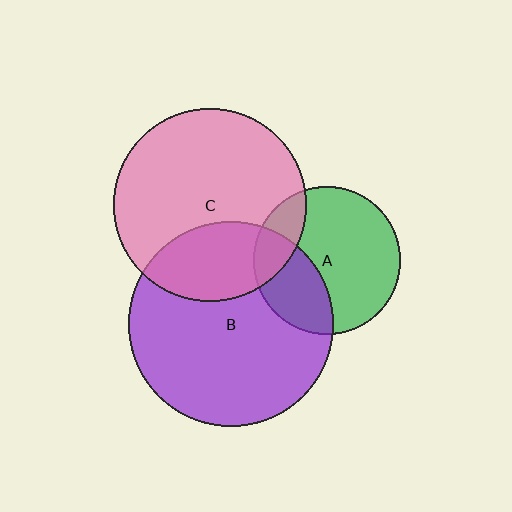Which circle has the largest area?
Circle B (purple).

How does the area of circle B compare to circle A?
Approximately 1.9 times.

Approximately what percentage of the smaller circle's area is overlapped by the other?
Approximately 20%.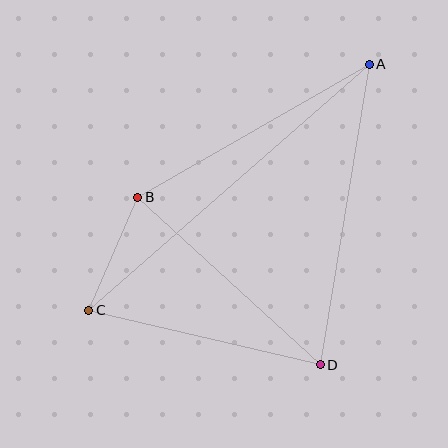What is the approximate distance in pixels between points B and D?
The distance between B and D is approximately 248 pixels.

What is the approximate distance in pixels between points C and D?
The distance between C and D is approximately 238 pixels.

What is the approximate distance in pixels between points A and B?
The distance between A and B is approximately 267 pixels.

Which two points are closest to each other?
Points B and C are closest to each other.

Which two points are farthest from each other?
Points A and C are farthest from each other.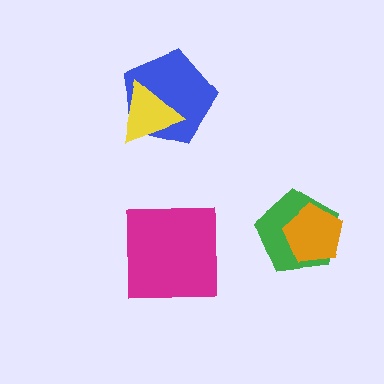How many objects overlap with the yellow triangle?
1 object overlaps with the yellow triangle.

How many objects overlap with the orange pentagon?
1 object overlaps with the orange pentagon.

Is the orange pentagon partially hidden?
No, no other shape covers it.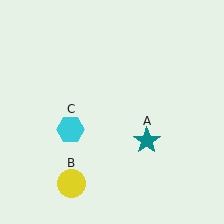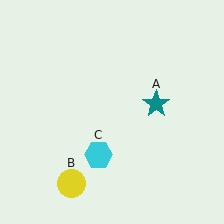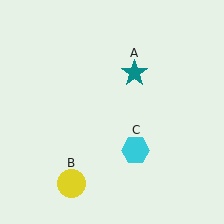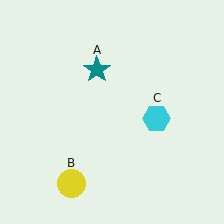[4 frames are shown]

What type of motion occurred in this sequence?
The teal star (object A), cyan hexagon (object C) rotated counterclockwise around the center of the scene.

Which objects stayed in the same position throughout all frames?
Yellow circle (object B) remained stationary.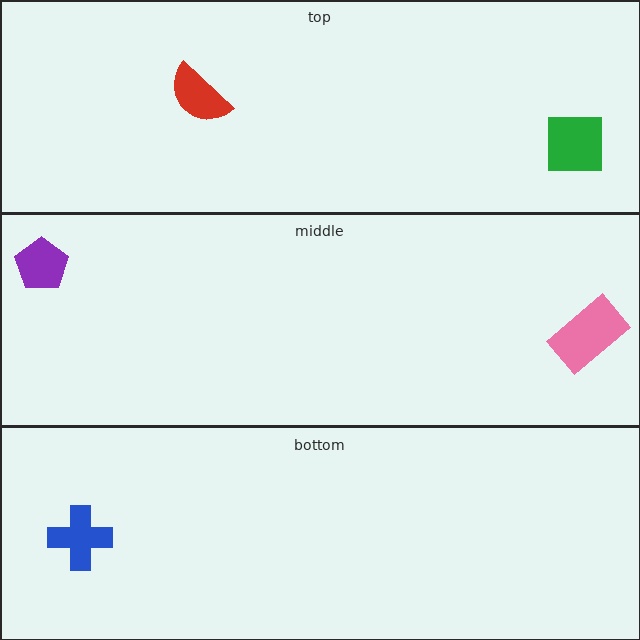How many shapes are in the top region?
2.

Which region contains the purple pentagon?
The middle region.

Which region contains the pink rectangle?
The middle region.